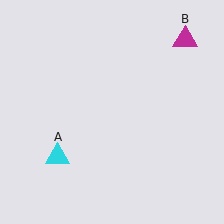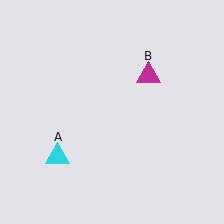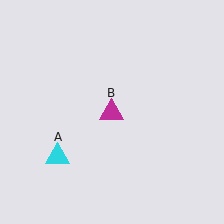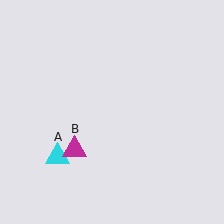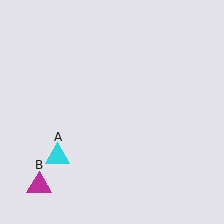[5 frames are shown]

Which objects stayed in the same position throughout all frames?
Cyan triangle (object A) remained stationary.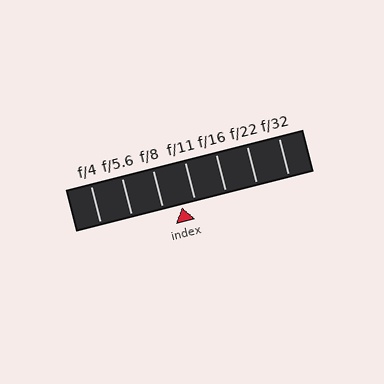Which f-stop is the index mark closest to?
The index mark is closest to f/11.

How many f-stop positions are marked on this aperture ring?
There are 7 f-stop positions marked.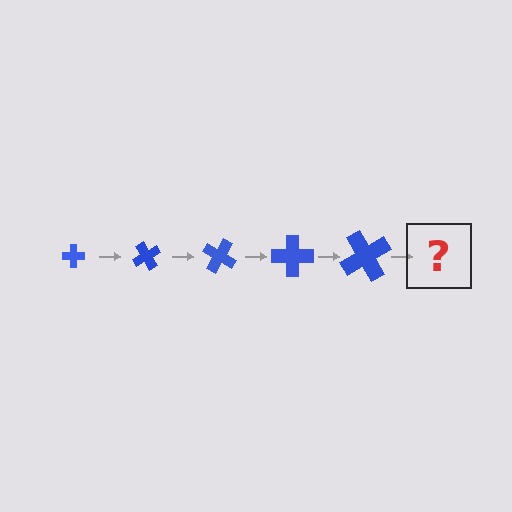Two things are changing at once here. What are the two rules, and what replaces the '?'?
The two rules are that the cross grows larger each step and it rotates 60 degrees each step. The '?' should be a cross, larger than the previous one and rotated 300 degrees from the start.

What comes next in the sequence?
The next element should be a cross, larger than the previous one and rotated 300 degrees from the start.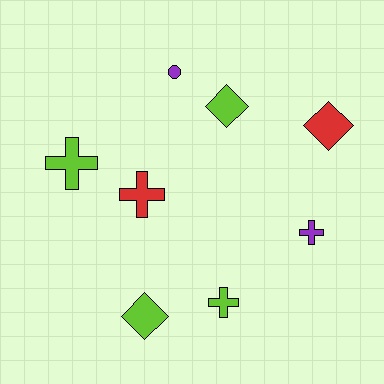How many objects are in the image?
There are 8 objects.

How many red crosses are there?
There is 1 red cross.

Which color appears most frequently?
Lime, with 4 objects.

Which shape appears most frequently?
Cross, with 4 objects.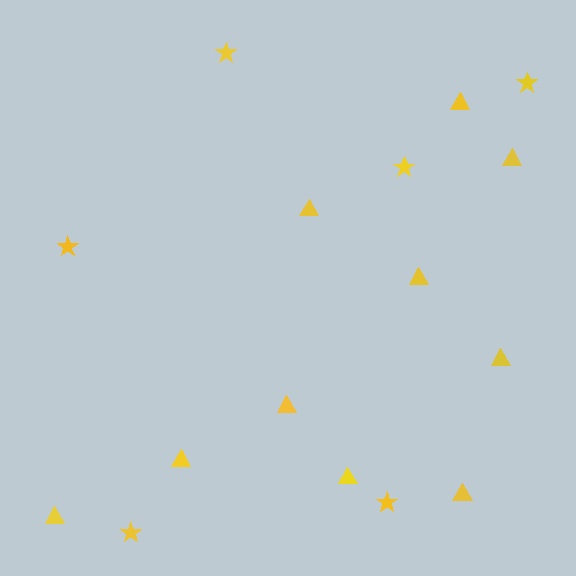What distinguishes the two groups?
There are 2 groups: one group of triangles (10) and one group of stars (6).